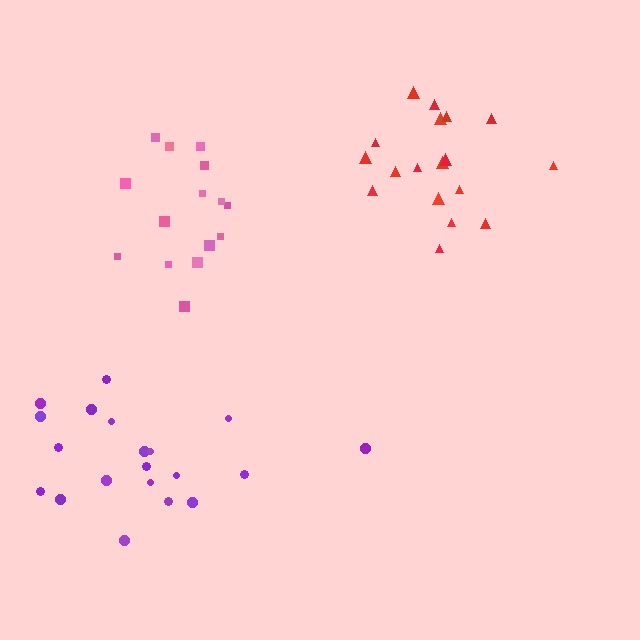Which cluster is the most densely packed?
Pink.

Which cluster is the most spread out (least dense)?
Purple.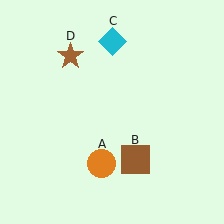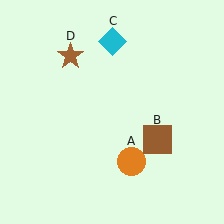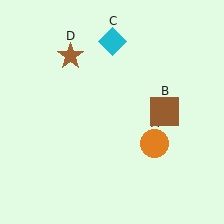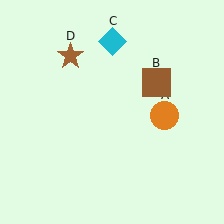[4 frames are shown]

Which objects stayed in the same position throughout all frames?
Cyan diamond (object C) and brown star (object D) remained stationary.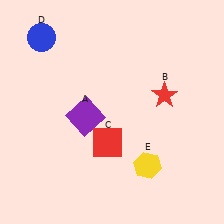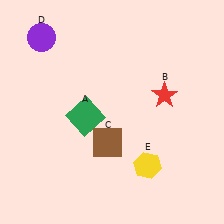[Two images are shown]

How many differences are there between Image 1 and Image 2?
There are 3 differences between the two images.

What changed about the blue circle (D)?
In Image 1, D is blue. In Image 2, it changed to purple.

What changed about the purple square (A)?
In Image 1, A is purple. In Image 2, it changed to green.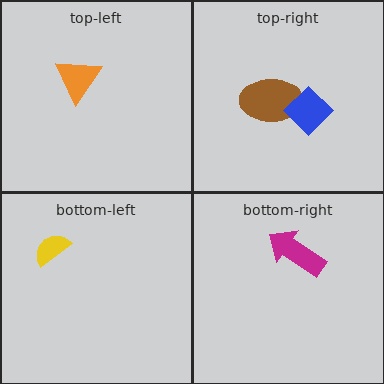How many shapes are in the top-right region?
2.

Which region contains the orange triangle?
The top-left region.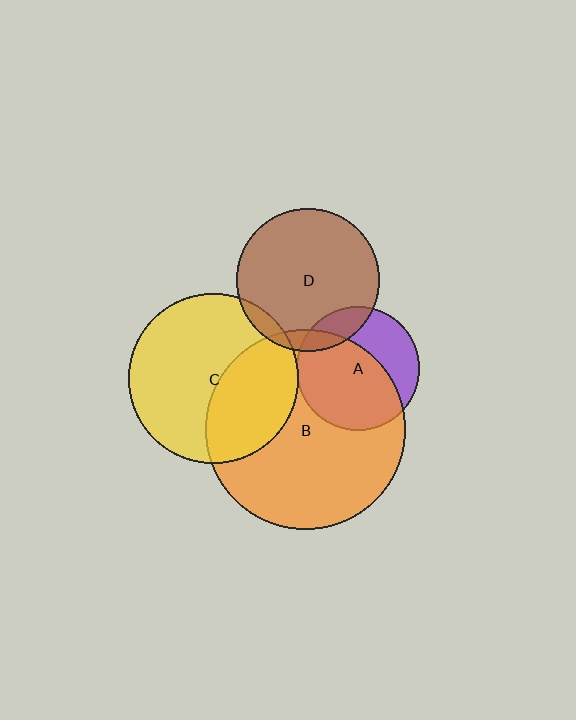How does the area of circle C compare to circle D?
Approximately 1.4 times.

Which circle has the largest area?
Circle B (orange).